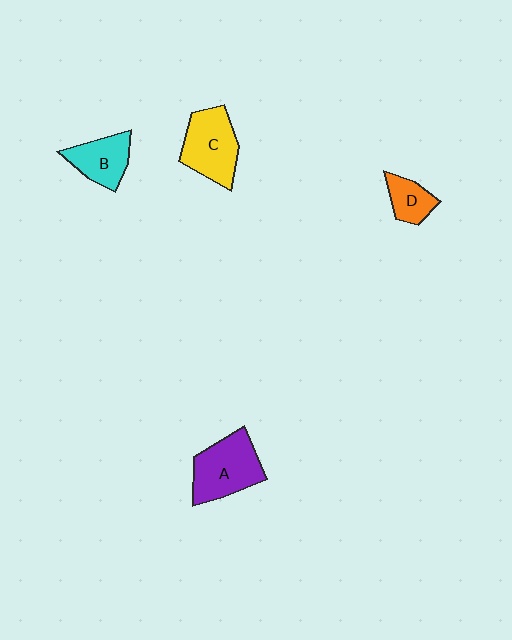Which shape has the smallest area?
Shape D (orange).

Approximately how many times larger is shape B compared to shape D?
Approximately 1.4 times.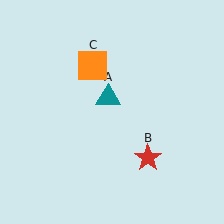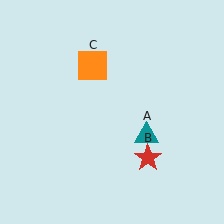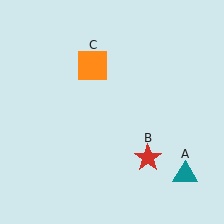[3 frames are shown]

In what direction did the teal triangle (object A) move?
The teal triangle (object A) moved down and to the right.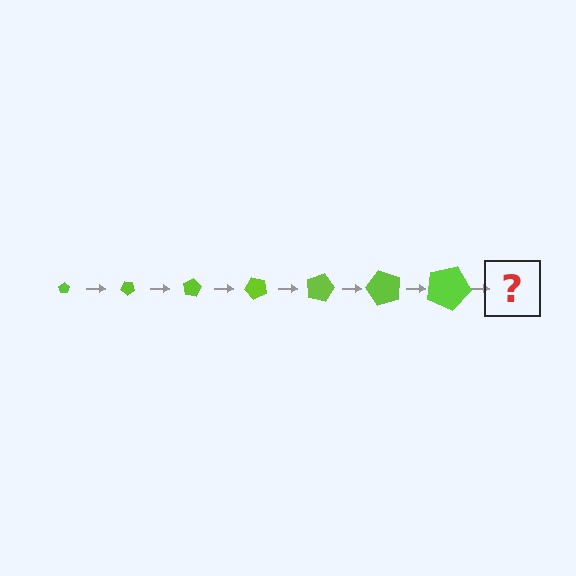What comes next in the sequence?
The next element should be a pentagon, larger than the previous one and rotated 280 degrees from the start.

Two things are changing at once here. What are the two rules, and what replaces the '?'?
The two rules are that the pentagon grows larger each step and it rotates 40 degrees each step. The '?' should be a pentagon, larger than the previous one and rotated 280 degrees from the start.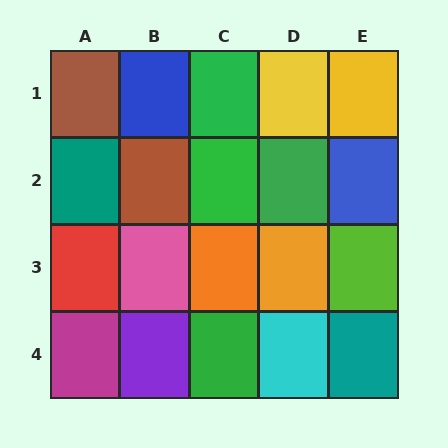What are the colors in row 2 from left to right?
Teal, brown, green, green, blue.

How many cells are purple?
1 cell is purple.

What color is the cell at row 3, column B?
Pink.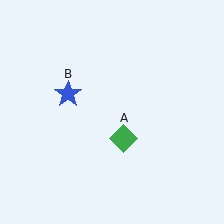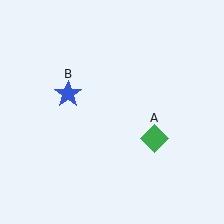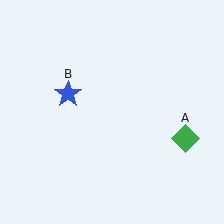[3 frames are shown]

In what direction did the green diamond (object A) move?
The green diamond (object A) moved right.